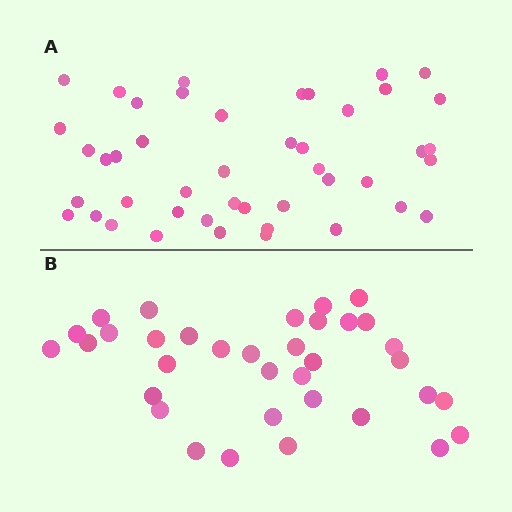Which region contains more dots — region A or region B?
Region A (the top region) has more dots.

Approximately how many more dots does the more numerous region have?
Region A has roughly 10 or so more dots than region B.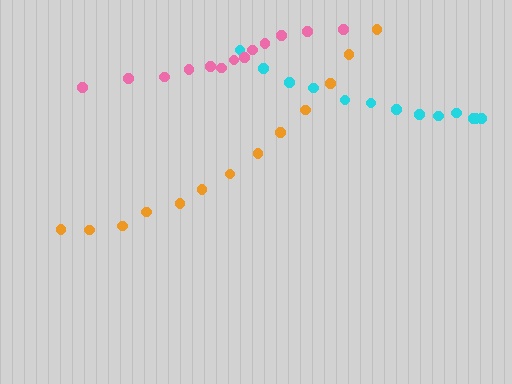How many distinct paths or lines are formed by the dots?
There are 3 distinct paths.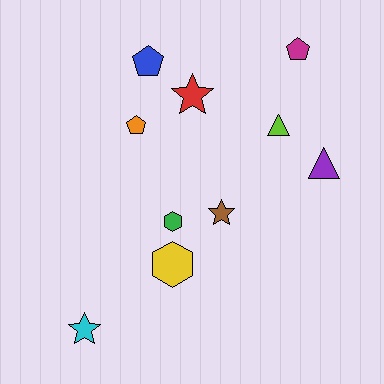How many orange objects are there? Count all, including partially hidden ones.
There is 1 orange object.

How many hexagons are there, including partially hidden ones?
There are 2 hexagons.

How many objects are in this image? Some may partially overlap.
There are 10 objects.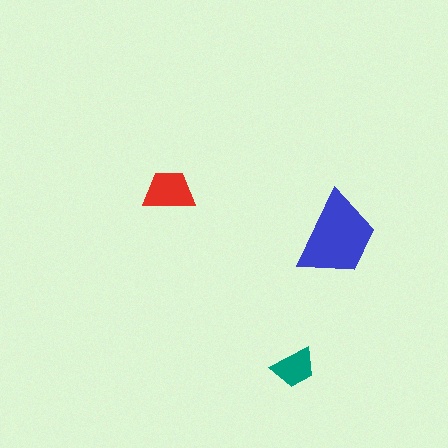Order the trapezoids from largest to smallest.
the blue one, the red one, the teal one.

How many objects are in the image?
There are 3 objects in the image.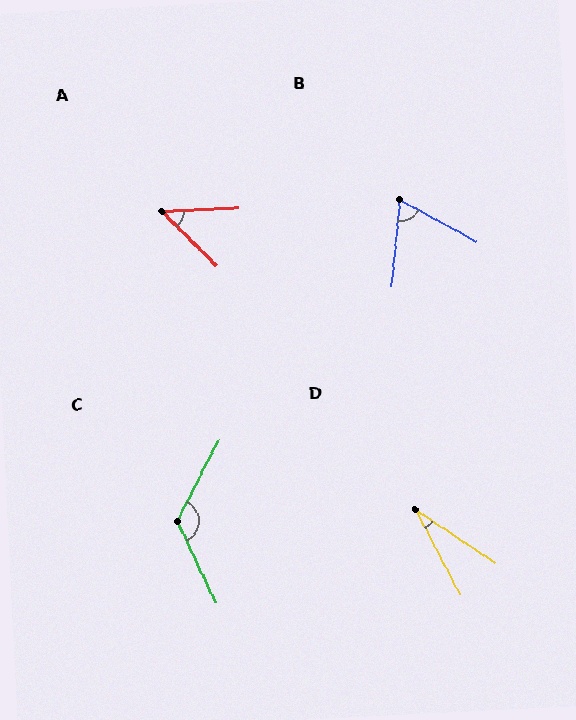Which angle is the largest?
C, at approximately 127 degrees.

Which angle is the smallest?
D, at approximately 28 degrees.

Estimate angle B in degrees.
Approximately 66 degrees.